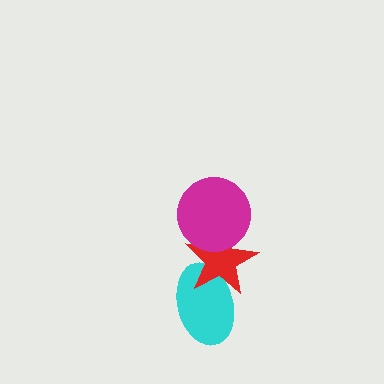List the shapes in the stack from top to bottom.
From top to bottom: the magenta circle, the red star, the cyan ellipse.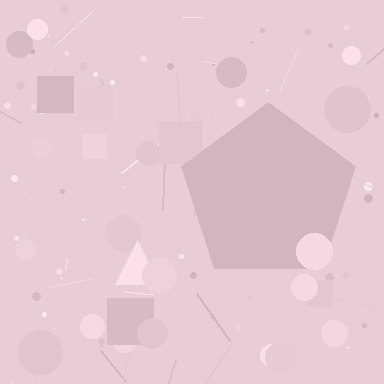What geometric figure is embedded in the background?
A pentagon is embedded in the background.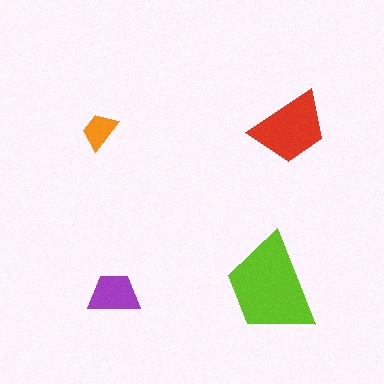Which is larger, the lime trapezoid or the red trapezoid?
The lime one.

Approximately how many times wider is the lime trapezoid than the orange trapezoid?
About 2.5 times wider.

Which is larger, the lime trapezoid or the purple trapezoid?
The lime one.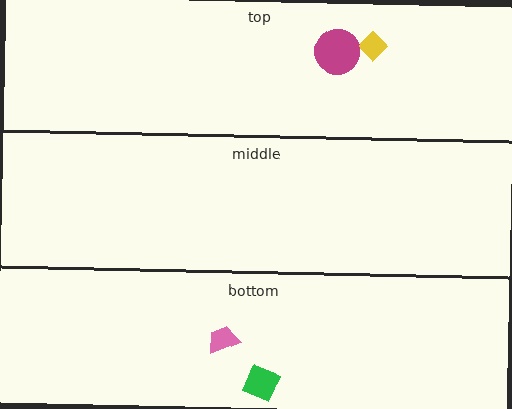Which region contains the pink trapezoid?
The bottom region.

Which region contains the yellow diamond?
The top region.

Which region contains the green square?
The bottom region.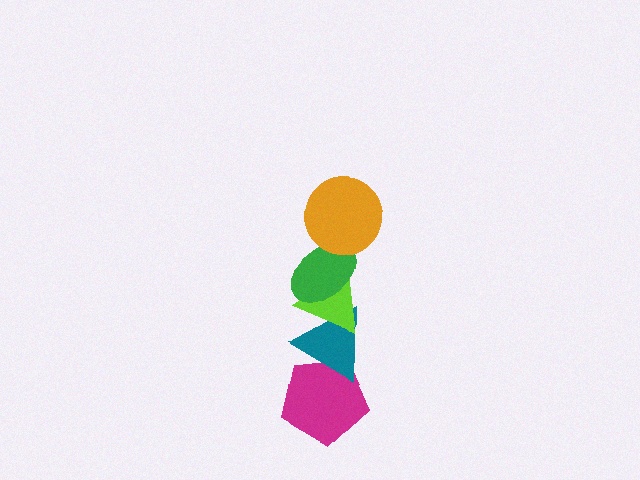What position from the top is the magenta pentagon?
The magenta pentagon is 5th from the top.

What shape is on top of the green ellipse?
The orange circle is on top of the green ellipse.